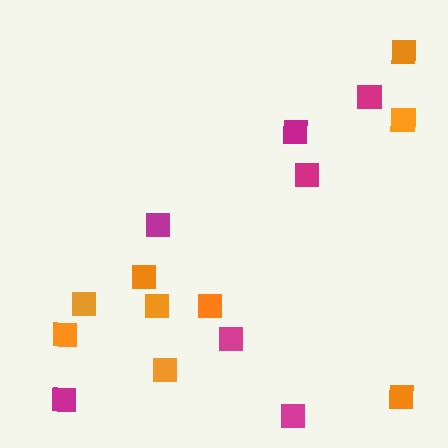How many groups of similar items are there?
There are 2 groups: one group of magenta squares (7) and one group of orange squares (9).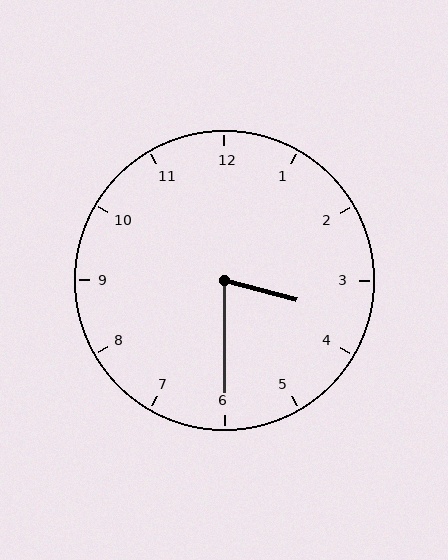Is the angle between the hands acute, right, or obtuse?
It is acute.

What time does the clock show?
3:30.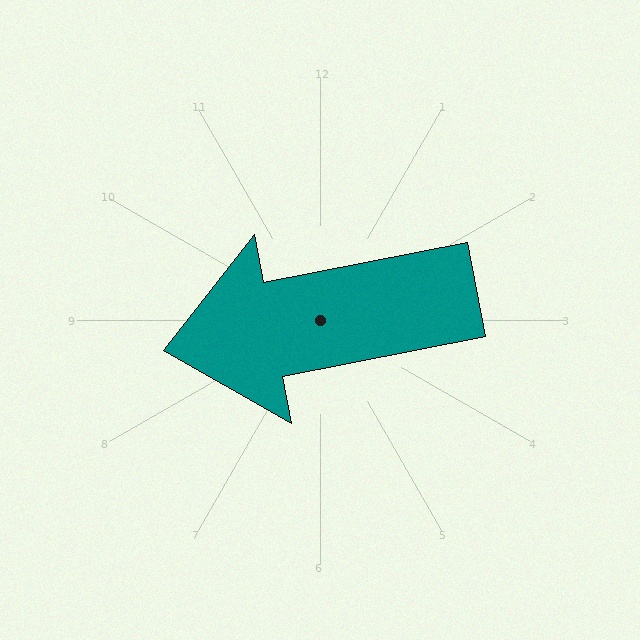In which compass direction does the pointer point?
West.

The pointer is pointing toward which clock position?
Roughly 9 o'clock.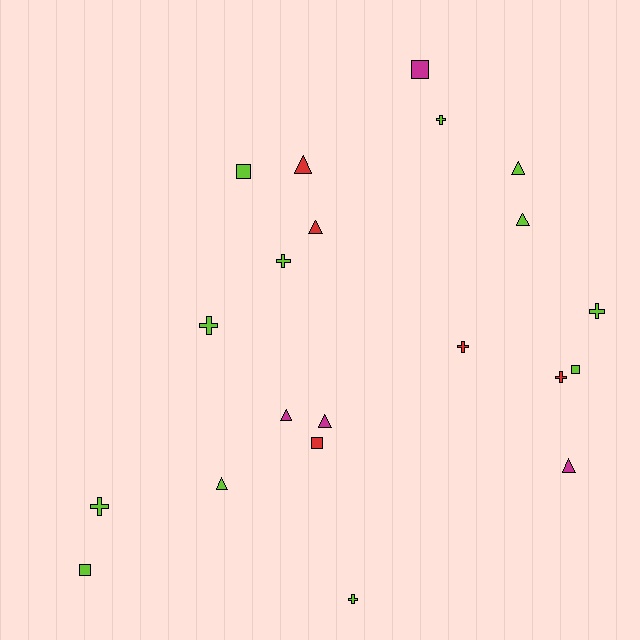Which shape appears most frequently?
Cross, with 8 objects.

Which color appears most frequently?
Lime, with 12 objects.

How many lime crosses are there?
There are 6 lime crosses.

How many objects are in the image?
There are 21 objects.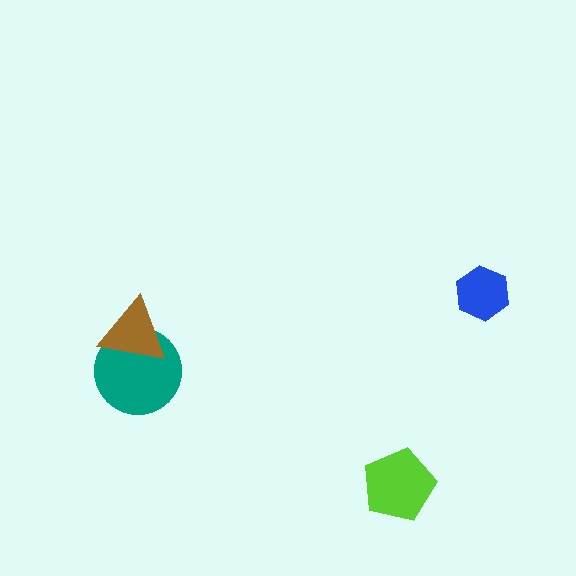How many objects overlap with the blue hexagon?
0 objects overlap with the blue hexagon.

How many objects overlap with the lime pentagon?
0 objects overlap with the lime pentagon.